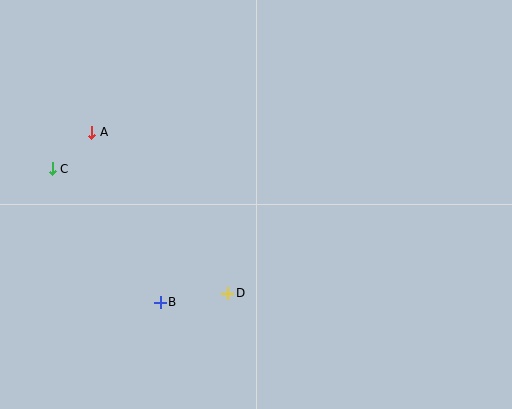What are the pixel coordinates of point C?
Point C is at (52, 169).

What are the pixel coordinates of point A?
Point A is at (92, 132).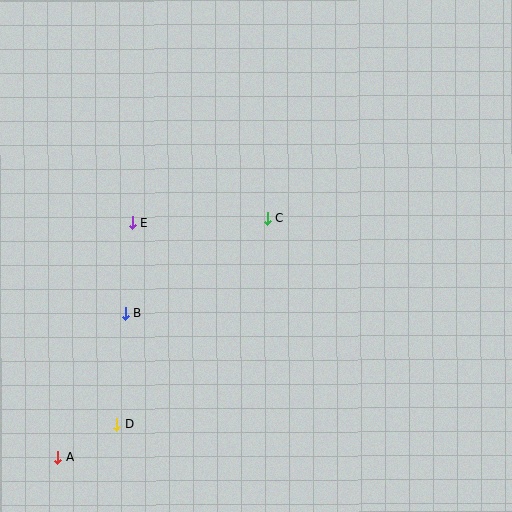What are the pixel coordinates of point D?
Point D is at (117, 424).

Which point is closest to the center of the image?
Point C at (267, 218) is closest to the center.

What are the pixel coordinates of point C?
Point C is at (267, 218).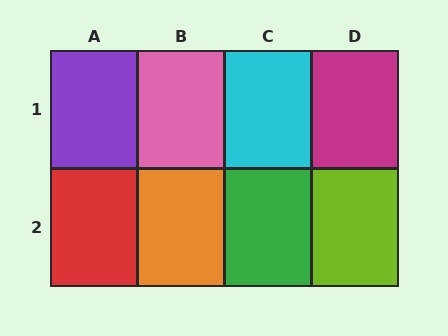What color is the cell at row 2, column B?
Orange.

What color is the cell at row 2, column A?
Red.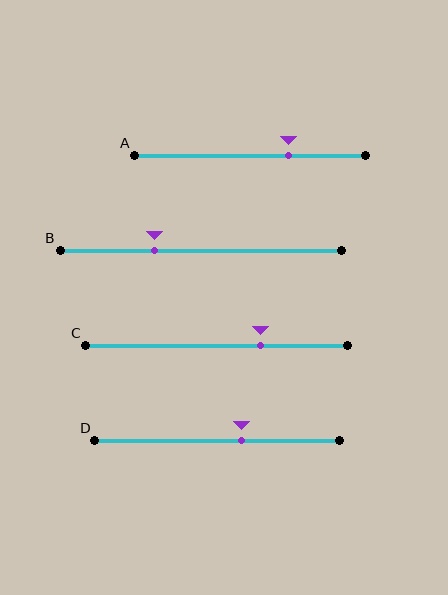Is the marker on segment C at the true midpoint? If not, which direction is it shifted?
No, the marker on segment C is shifted to the right by about 17% of the segment length.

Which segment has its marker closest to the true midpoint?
Segment D has its marker closest to the true midpoint.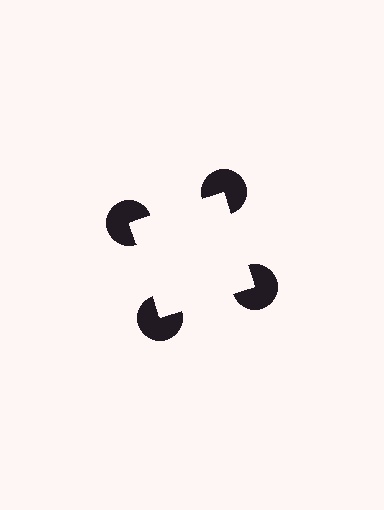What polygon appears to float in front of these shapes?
An illusory square — its edges are inferred from the aligned wedge cuts in the pac-man discs, not physically drawn.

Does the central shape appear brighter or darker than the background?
It typically appears slightly brighter than the background, even though no actual brightness change is drawn.